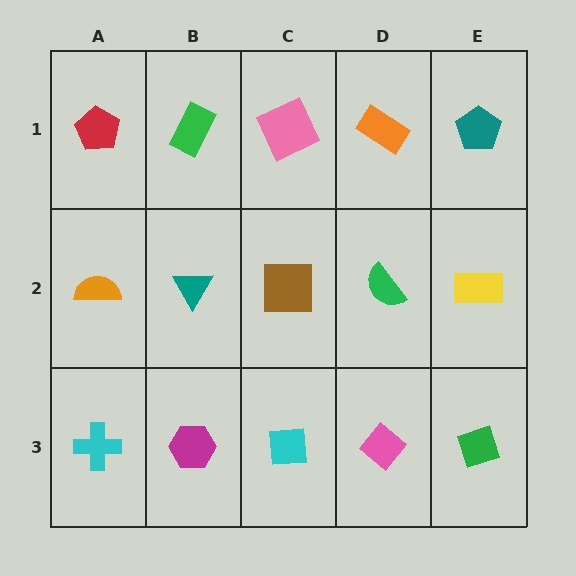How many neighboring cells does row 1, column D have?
3.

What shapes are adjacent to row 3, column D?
A green semicircle (row 2, column D), a cyan square (row 3, column C), a green diamond (row 3, column E).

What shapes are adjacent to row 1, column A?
An orange semicircle (row 2, column A), a green rectangle (row 1, column B).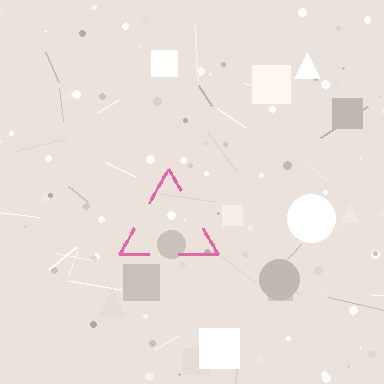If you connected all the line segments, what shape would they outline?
They would outline a triangle.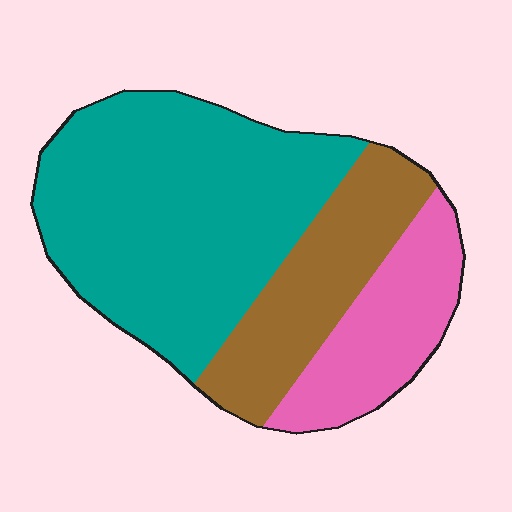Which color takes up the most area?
Teal, at roughly 55%.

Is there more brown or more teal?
Teal.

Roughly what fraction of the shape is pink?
Pink takes up between a sixth and a third of the shape.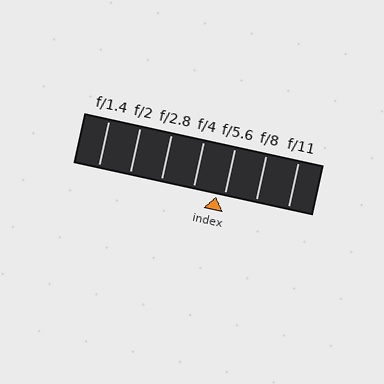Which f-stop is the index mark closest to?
The index mark is closest to f/5.6.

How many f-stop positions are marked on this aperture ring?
There are 7 f-stop positions marked.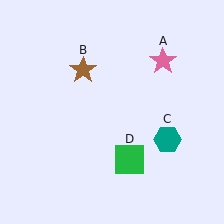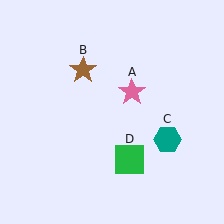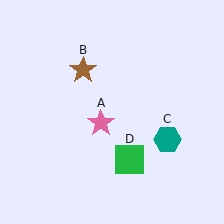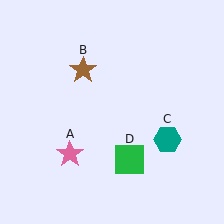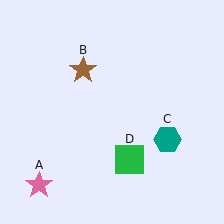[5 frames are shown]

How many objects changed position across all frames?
1 object changed position: pink star (object A).